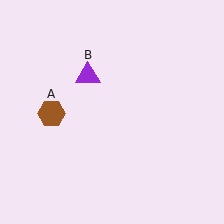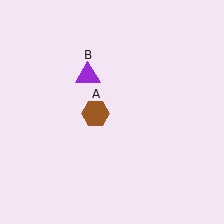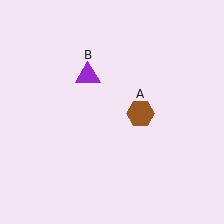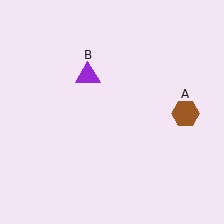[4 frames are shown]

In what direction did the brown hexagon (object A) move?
The brown hexagon (object A) moved right.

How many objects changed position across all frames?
1 object changed position: brown hexagon (object A).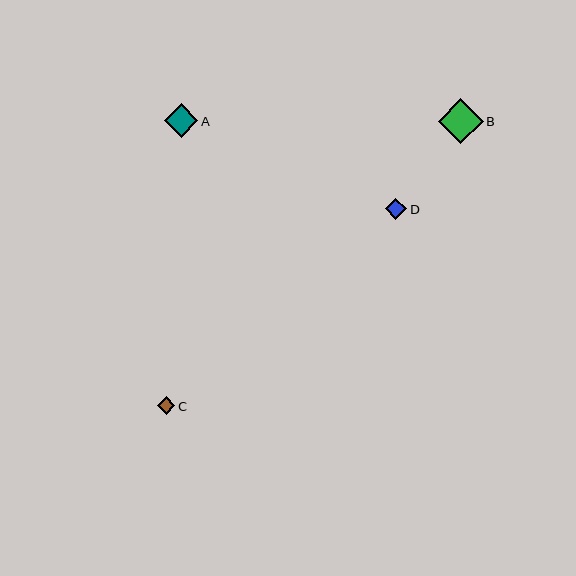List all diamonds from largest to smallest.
From largest to smallest: B, A, D, C.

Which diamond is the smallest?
Diamond C is the smallest with a size of approximately 18 pixels.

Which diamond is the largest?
Diamond B is the largest with a size of approximately 45 pixels.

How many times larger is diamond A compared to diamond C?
Diamond A is approximately 1.9 times the size of diamond C.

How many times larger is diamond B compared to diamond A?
Diamond B is approximately 1.4 times the size of diamond A.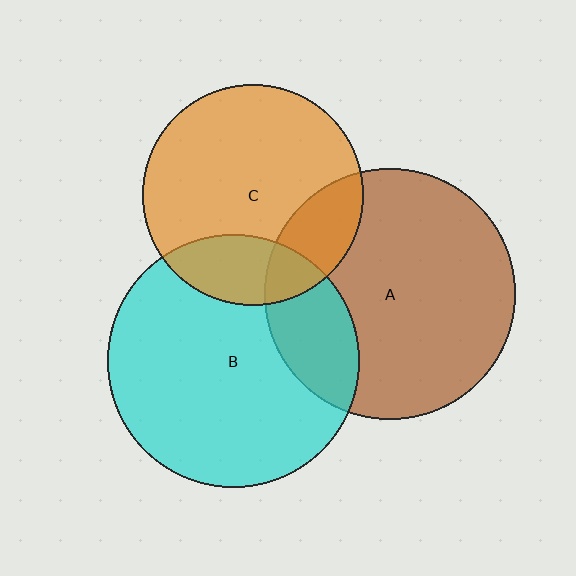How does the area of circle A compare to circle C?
Approximately 1.3 times.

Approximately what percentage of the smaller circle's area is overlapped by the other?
Approximately 20%.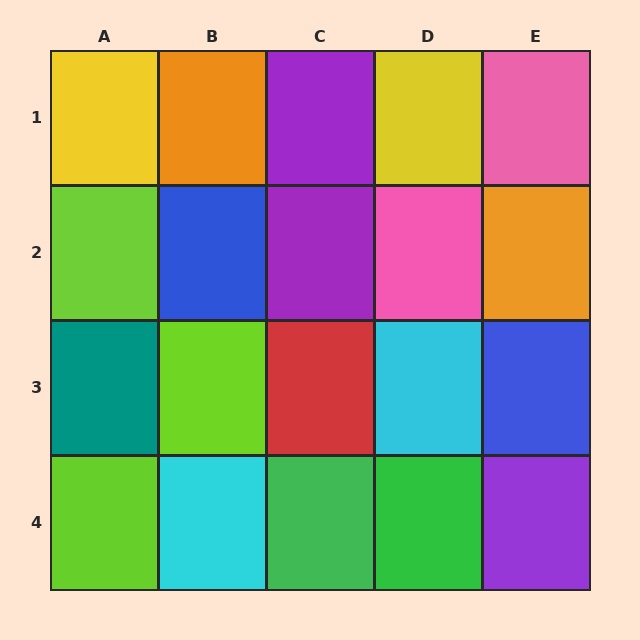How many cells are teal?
1 cell is teal.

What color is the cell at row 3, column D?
Cyan.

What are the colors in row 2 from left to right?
Lime, blue, purple, pink, orange.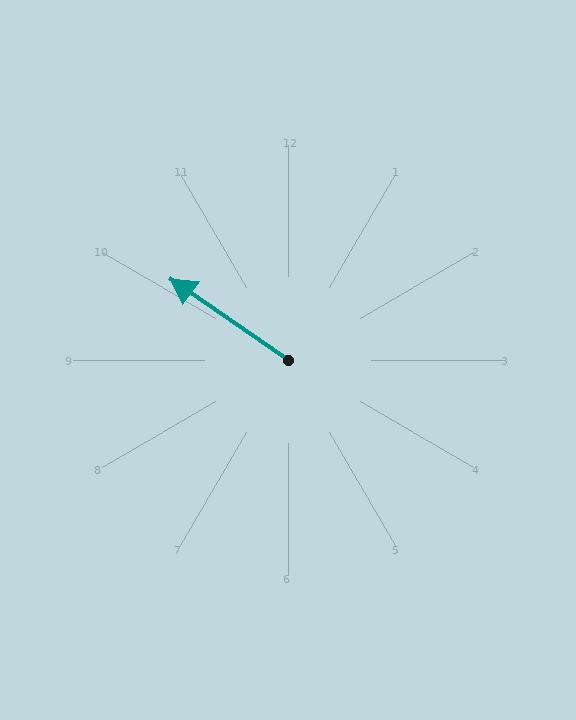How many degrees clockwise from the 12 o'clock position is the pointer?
Approximately 305 degrees.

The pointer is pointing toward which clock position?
Roughly 10 o'clock.